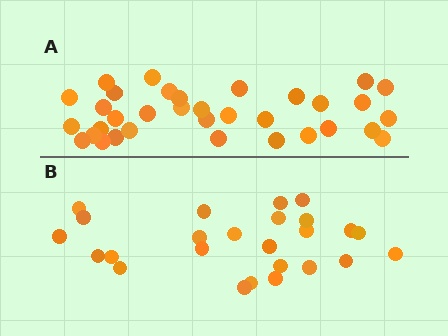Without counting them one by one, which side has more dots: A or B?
Region A (the top region) has more dots.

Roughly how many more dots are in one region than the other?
Region A has roughly 8 or so more dots than region B.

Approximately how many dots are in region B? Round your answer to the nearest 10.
About 20 dots. (The exact count is 25, which rounds to 20.)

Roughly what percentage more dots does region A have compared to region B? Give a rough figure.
About 35% more.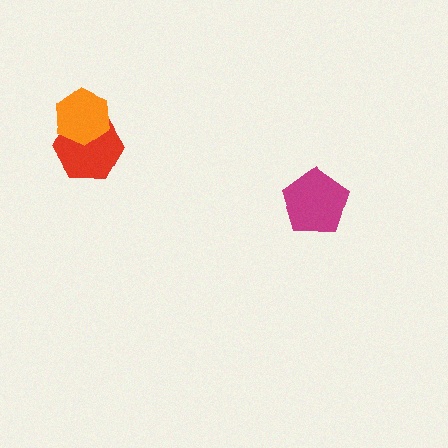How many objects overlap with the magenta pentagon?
0 objects overlap with the magenta pentagon.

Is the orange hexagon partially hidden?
No, no other shape covers it.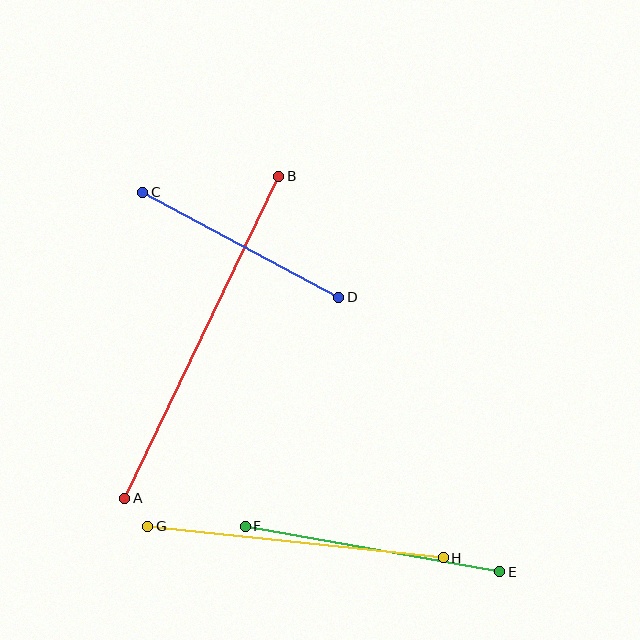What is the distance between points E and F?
The distance is approximately 259 pixels.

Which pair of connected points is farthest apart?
Points A and B are farthest apart.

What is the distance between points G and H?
The distance is approximately 297 pixels.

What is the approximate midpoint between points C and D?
The midpoint is at approximately (241, 245) pixels.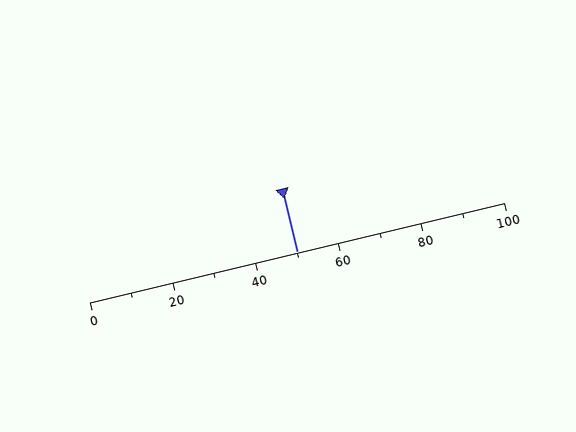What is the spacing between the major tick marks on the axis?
The major ticks are spaced 20 apart.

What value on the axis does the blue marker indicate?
The marker indicates approximately 50.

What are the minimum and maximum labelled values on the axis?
The axis runs from 0 to 100.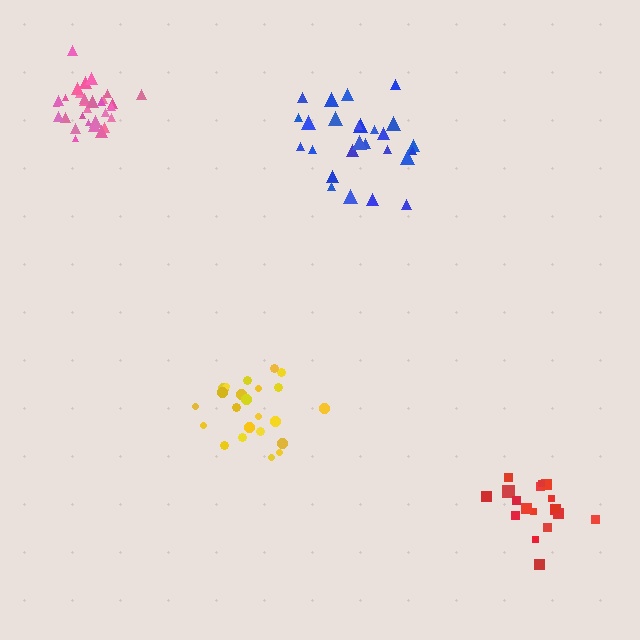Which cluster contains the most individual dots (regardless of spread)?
Pink (30).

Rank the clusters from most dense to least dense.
pink, red, yellow, blue.